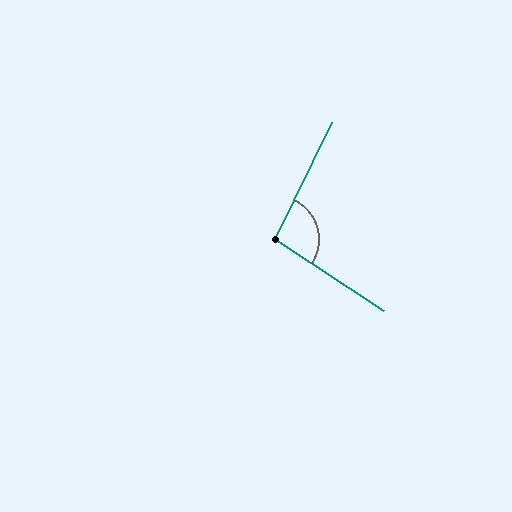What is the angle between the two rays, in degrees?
Approximately 97 degrees.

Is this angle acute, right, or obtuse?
It is obtuse.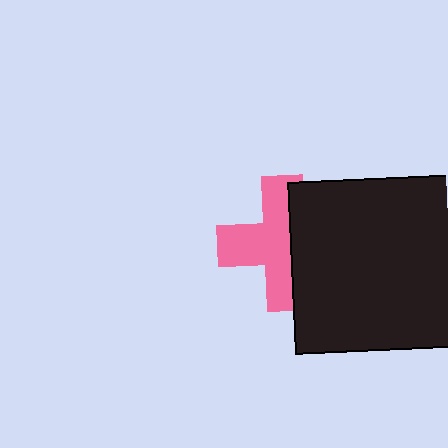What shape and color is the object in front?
The object in front is a black square.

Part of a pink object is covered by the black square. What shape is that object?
It is a cross.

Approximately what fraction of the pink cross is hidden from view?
Roughly 41% of the pink cross is hidden behind the black square.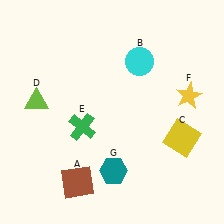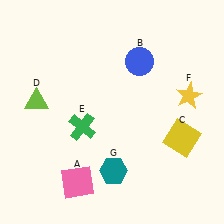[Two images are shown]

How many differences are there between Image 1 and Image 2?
There are 2 differences between the two images.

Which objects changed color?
A changed from brown to pink. B changed from cyan to blue.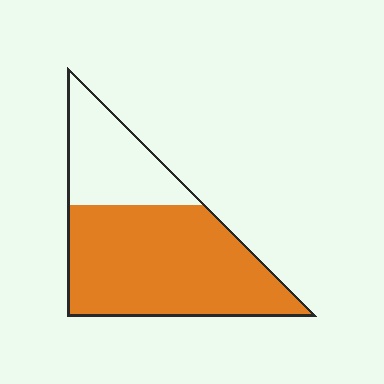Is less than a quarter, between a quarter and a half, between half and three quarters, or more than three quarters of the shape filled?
Between half and three quarters.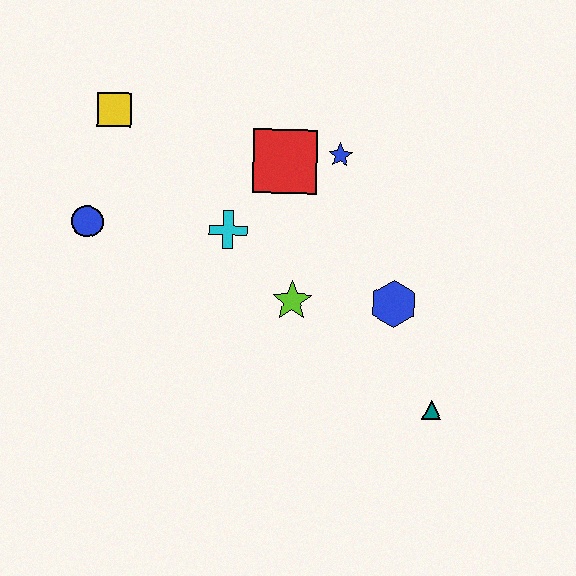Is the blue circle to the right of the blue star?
No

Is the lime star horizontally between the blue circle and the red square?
No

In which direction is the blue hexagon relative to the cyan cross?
The blue hexagon is to the right of the cyan cross.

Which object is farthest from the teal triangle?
The yellow square is farthest from the teal triangle.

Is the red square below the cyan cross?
No